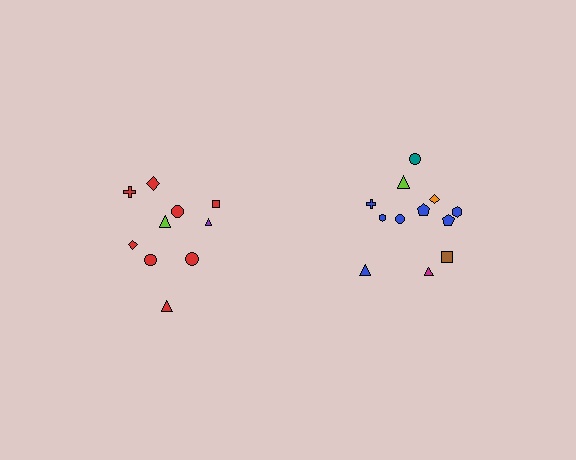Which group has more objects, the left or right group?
The right group.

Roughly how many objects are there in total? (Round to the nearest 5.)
Roughly 20 objects in total.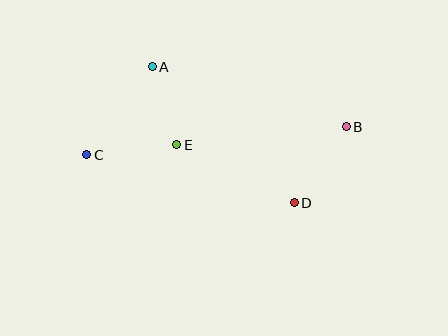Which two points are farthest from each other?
Points B and C are farthest from each other.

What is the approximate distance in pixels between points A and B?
The distance between A and B is approximately 203 pixels.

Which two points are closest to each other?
Points A and E are closest to each other.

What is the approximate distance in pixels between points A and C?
The distance between A and C is approximately 110 pixels.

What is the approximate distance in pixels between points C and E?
The distance between C and E is approximately 91 pixels.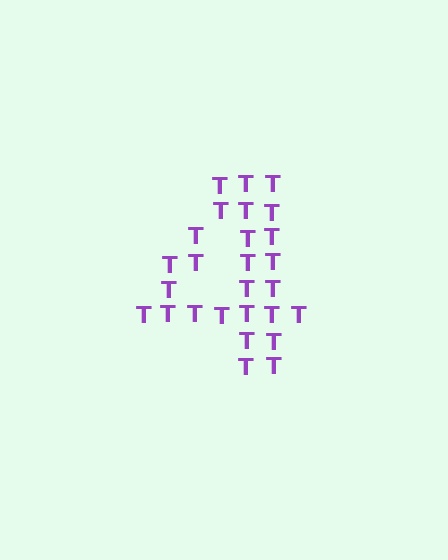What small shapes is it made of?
It is made of small letter T's.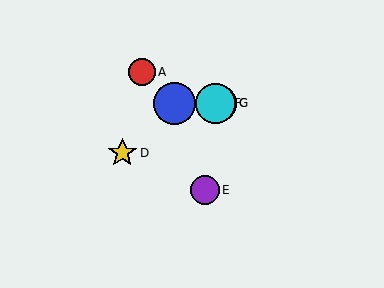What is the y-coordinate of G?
Object G is at y≈103.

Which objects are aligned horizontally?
Objects B, C, F, G are aligned horizontally.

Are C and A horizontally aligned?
No, C is at y≈103 and A is at y≈72.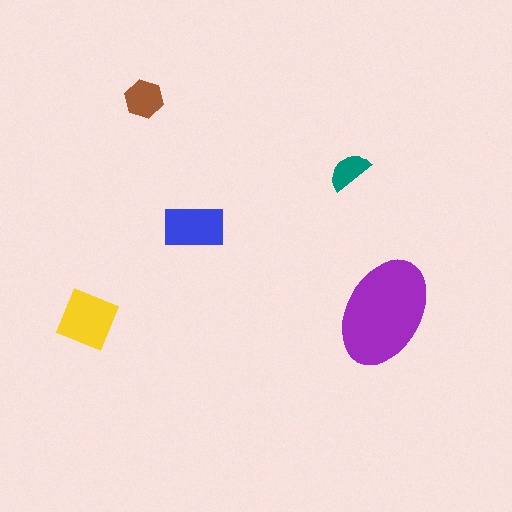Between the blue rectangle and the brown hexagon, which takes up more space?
The blue rectangle.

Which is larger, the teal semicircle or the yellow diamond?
The yellow diamond.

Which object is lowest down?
The yellow diamond is bottommost.